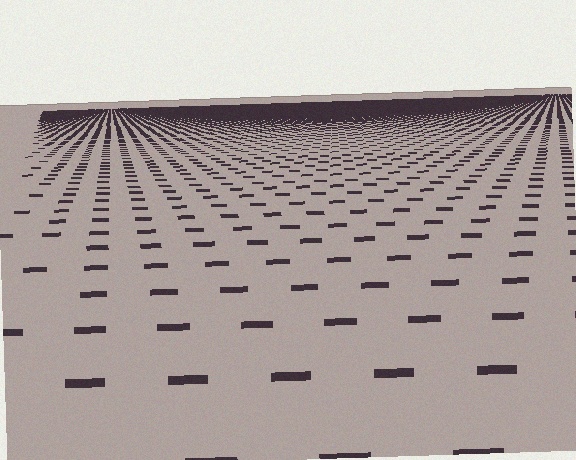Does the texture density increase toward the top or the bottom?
Density increases toward the top.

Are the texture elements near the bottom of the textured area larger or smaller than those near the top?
Larger. Near the bottom, elements are closer to the viewer and appear at a bigger on-screen size.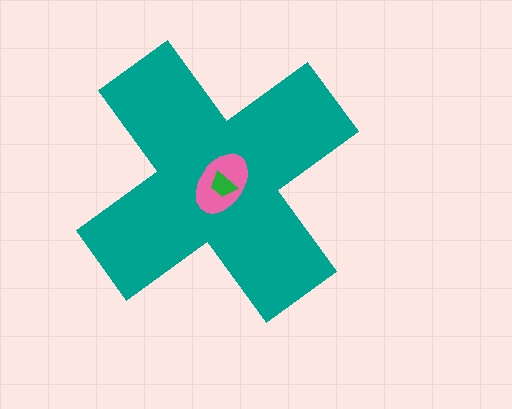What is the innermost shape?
The green trapezoid.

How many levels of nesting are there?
3.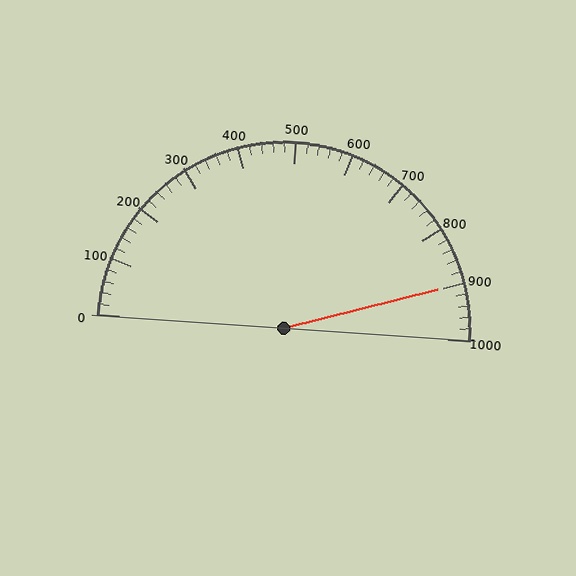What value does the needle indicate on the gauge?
The needle indicates approximately 900.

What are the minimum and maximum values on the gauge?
The gauge ranges from 0 to 1000.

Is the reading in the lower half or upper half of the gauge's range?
The reading is in the upper half of the range (0 to 1000).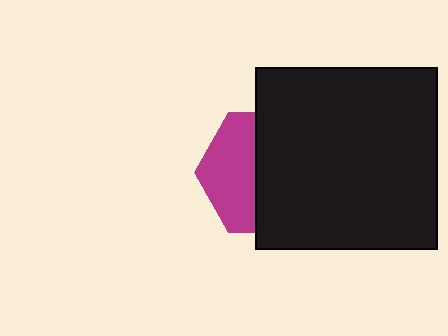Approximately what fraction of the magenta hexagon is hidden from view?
Roughly 57% of the magenta hexagon is hidden behind the black square.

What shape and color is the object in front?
The object in front is a black square.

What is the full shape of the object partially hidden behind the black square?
The partially hidden object is a magenta hexagon.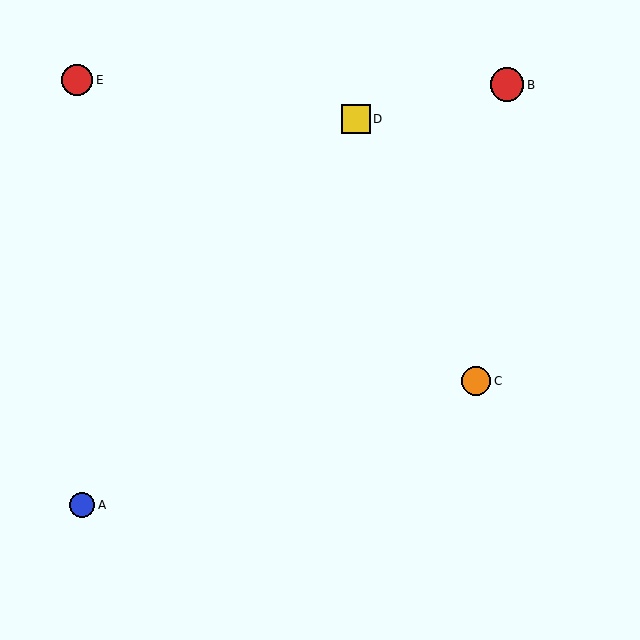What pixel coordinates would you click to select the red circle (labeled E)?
Click at (77, 80) to select the red circle E.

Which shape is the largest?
The red circle (labeled B) is the largest.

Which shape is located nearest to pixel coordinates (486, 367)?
The orange circle (labeled C) at (476, 381) is nearest to that location.